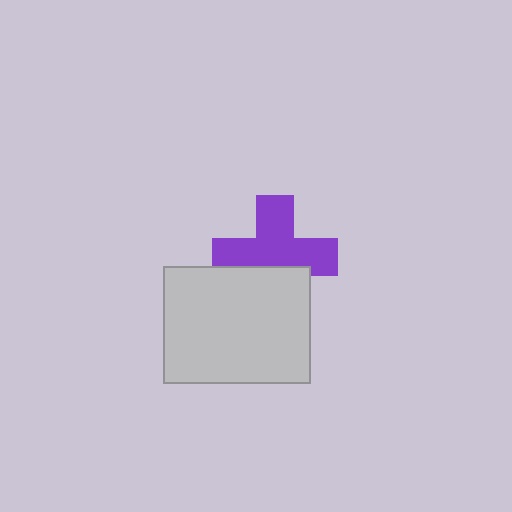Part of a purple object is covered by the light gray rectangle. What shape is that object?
It is a cross.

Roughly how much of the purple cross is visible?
Most of it is visible (roughly 67%).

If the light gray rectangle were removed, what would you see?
You would see the complete purple cross.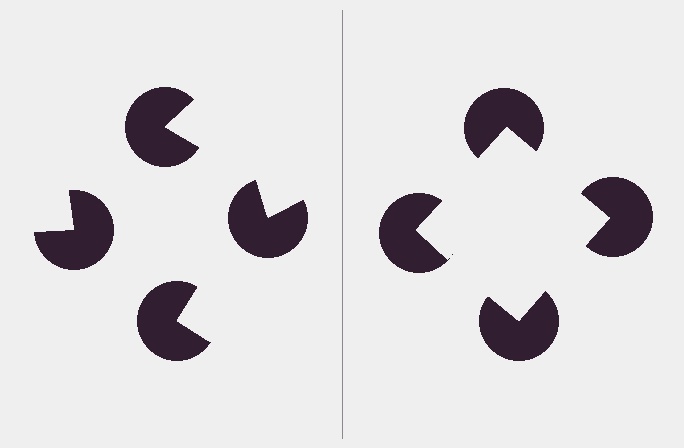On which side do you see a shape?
An illusory square appears on the right side. On the left side the wedge cuts are rotated, so no coherent shape forms.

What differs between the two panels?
The pac-man discs are positioned identically on both sides; only the wedge orientations differ. On the right they align to a square; on the left they are misaligned.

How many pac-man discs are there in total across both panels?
8 — 4 on each side.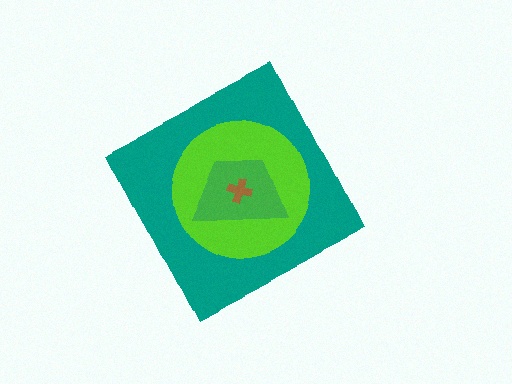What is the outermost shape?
The teal diamond.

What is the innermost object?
The brown cross.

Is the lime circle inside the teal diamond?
Yes.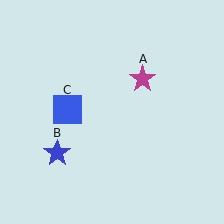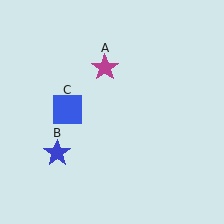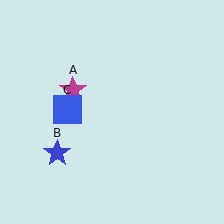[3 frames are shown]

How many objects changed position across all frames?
1 object changed position: magenta star (object A).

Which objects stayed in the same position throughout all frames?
Blue star (object B) and blue square (object C) remained stationary.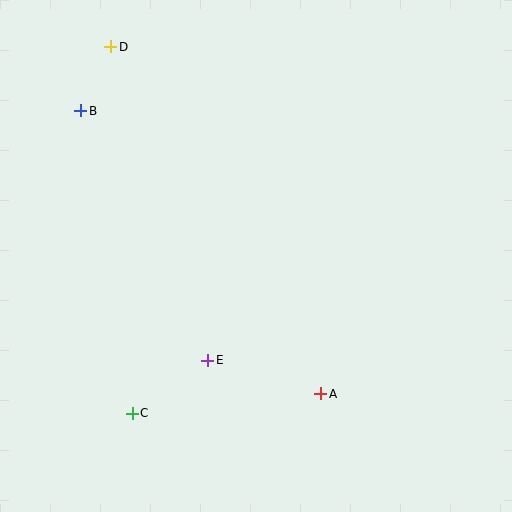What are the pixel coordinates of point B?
Point B is at (81, 111).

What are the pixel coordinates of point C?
Point C is at (132, 413).